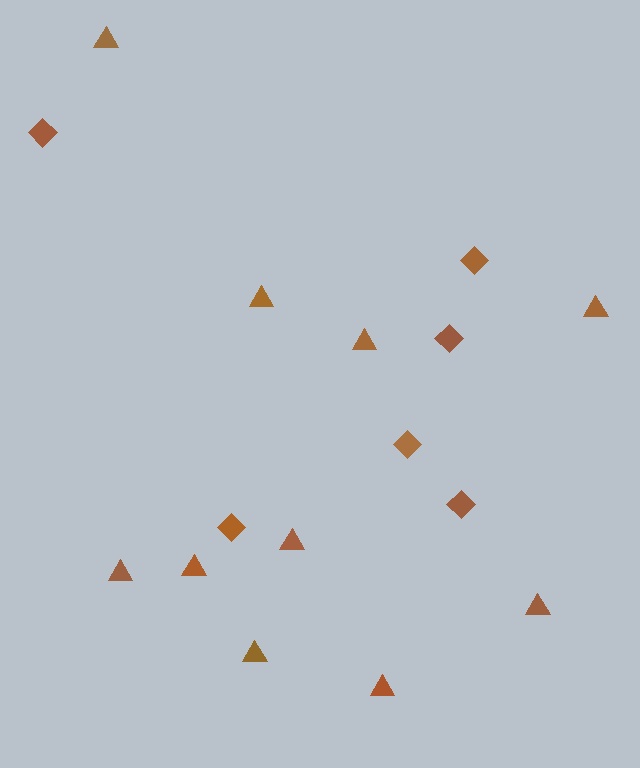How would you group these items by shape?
There are 2 groups: one group of triangles (10) and one group of diamonds (6).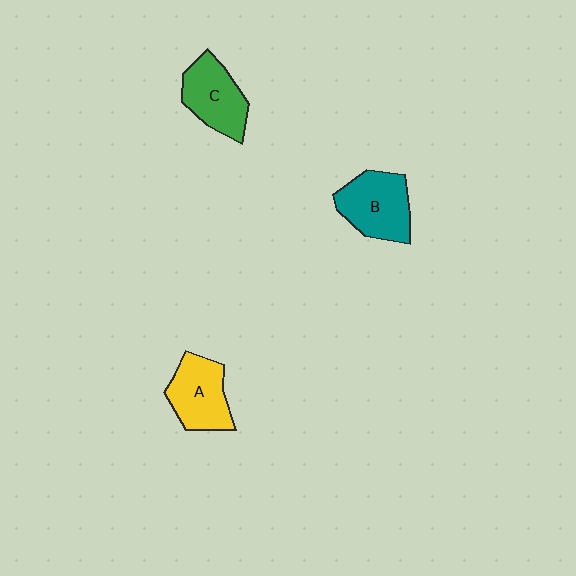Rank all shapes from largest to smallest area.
From largest to smallest: B (teal), A (yellow), C (green).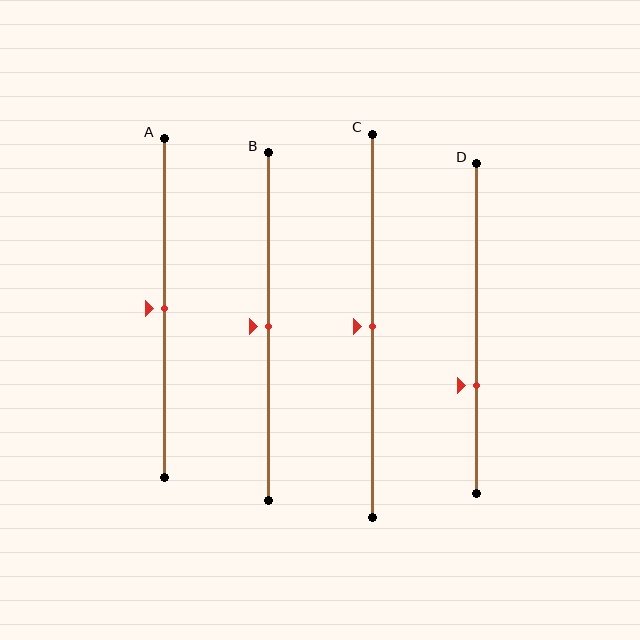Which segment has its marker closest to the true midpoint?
Segment A has its marker closest to the true midpoint.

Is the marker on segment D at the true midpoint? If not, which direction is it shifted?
No, the marker on segment D is shifted downward by about 17% of the segment length.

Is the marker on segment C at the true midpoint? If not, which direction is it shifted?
Yes, the marker on segment C is at the true midpoint.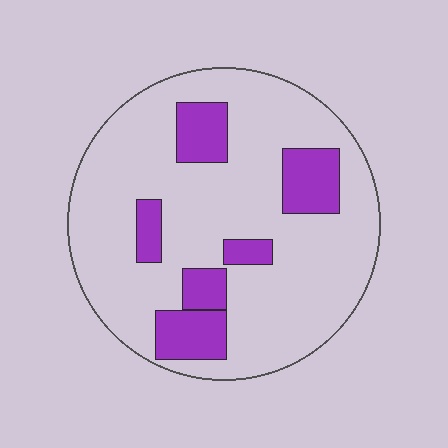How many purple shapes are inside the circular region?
6.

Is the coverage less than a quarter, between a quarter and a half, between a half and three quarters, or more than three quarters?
Less than a quarter.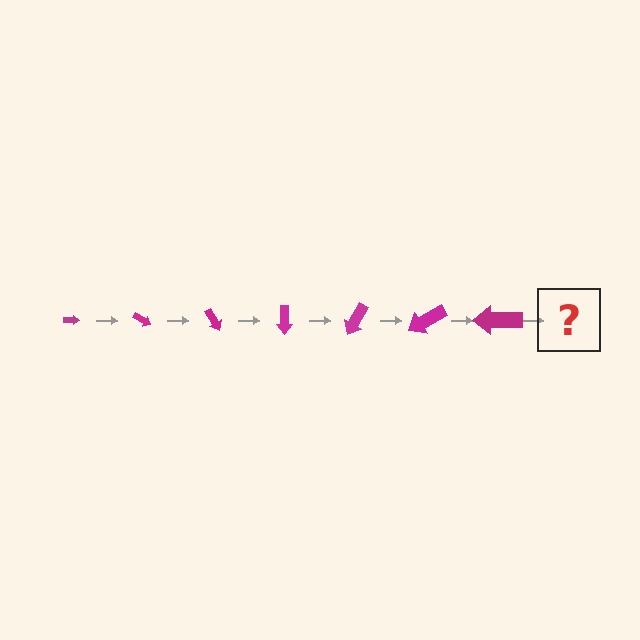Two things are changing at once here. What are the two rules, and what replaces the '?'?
The two rules are that the arrow grows larger each step and it rotates 30 degrees each step. The '?' should be an arrow, larger than the previous one and rotated 210 degrees from the start.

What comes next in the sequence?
The next element should be an arrow, larger than the previous one and rotated 210 degrees from the start.